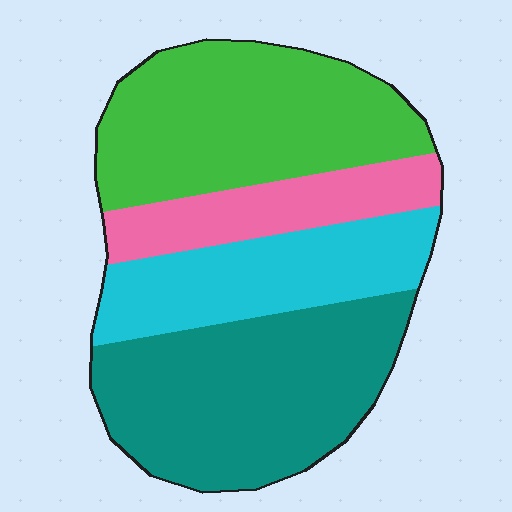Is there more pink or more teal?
Teal.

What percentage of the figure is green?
Green covers 31% of the figure.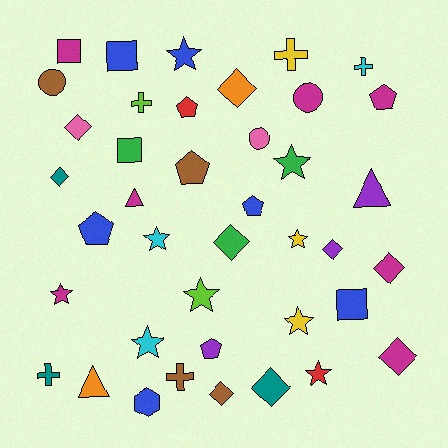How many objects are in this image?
There are 40 objects.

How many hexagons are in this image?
There is 1 hexagon.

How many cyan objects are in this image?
There are 3 cyan objects.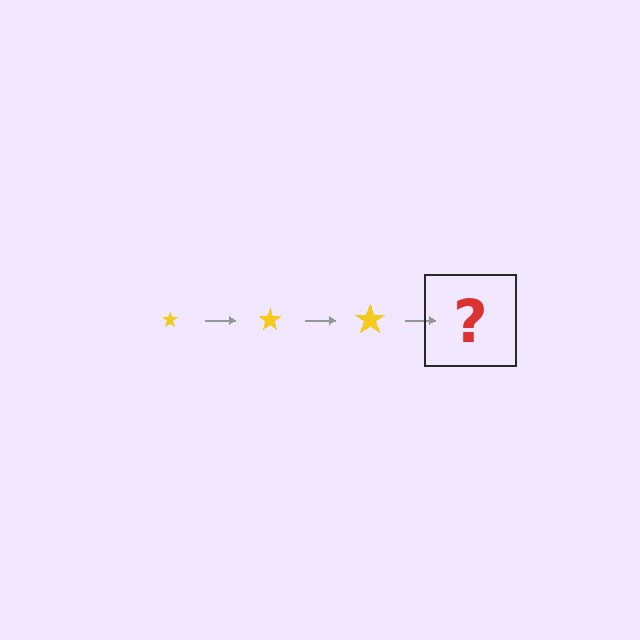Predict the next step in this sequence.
The next step is a yellow star, larger than the previous one.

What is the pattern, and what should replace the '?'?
The pattern is that the star gets progressively larger each step. The '?' should be a yellow star, larger than the previous one.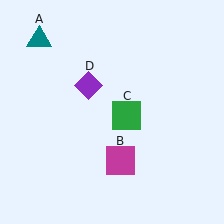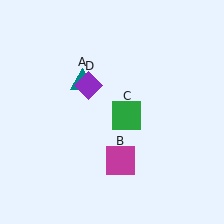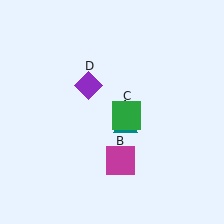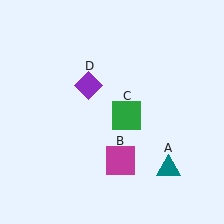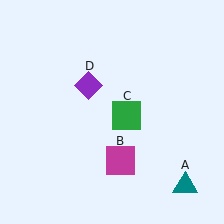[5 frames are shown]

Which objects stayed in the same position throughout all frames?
Magenta square (object B) and green square (object C) and purple diamond (object D) remained stationary.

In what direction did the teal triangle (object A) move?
The teal triangle (object A) moved down and to the right.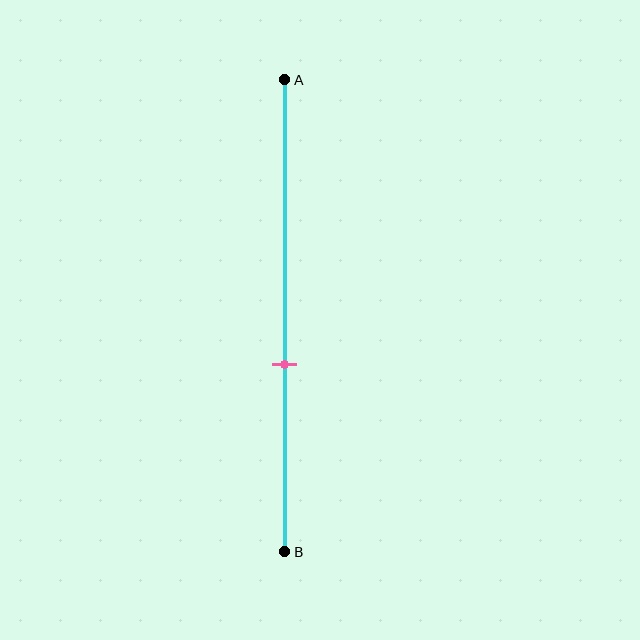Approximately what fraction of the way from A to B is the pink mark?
The pink mark is approximately 60% of the way from A to B.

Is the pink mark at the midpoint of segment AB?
No, the mark is at about 60% from A, not at the 50% midpoint.